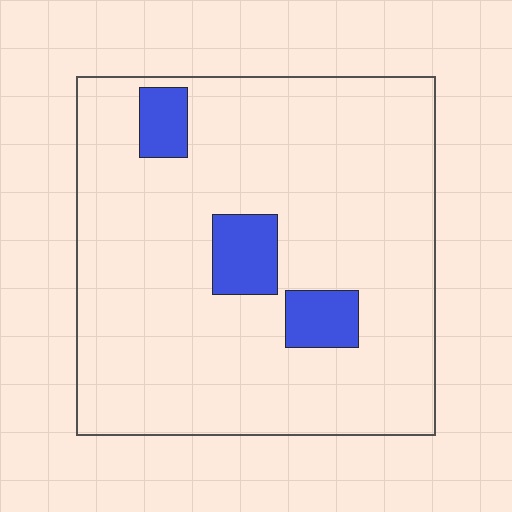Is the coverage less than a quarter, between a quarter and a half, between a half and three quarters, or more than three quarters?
Less than a quarter.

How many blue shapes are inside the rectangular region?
3.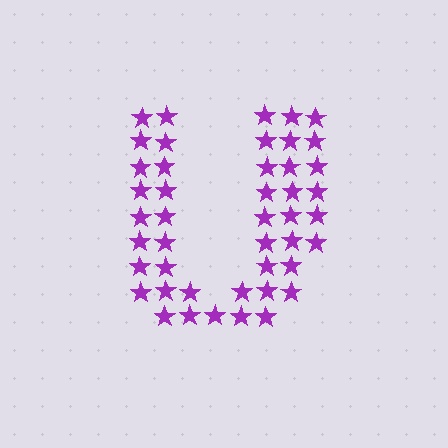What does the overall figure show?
The overall figure shows the letter U.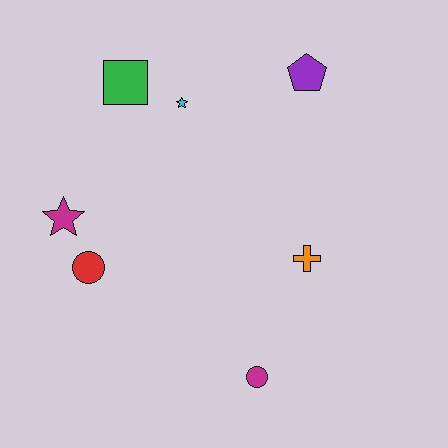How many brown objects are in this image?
There are no brown objects.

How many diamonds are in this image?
There are no diamonds.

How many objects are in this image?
There are 7 objects.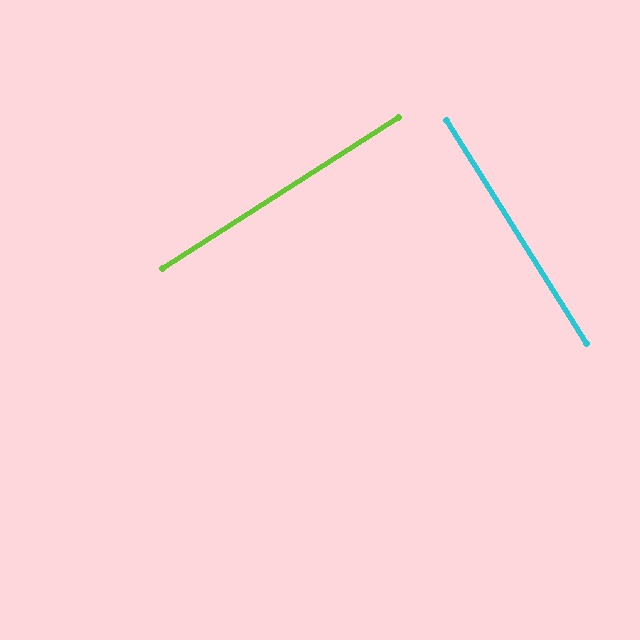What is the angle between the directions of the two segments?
Approximately 90 degrees.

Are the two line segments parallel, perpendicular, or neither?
Perpendicular — they meet at approximately 90°.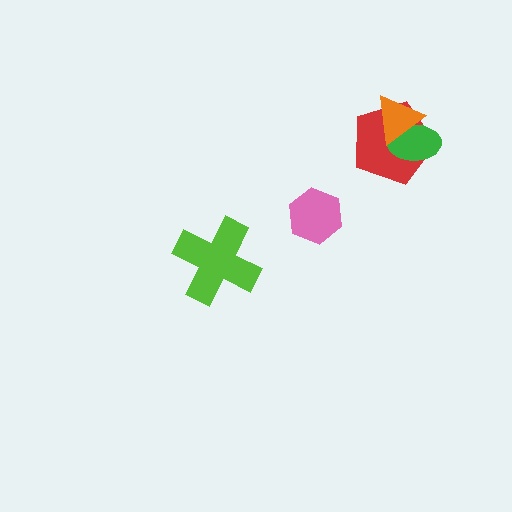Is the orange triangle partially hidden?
No, no other shape covers it.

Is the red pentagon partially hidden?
Yes, it is partially covered by another shape.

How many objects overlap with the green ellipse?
2 objects overlap with the green ellipse.